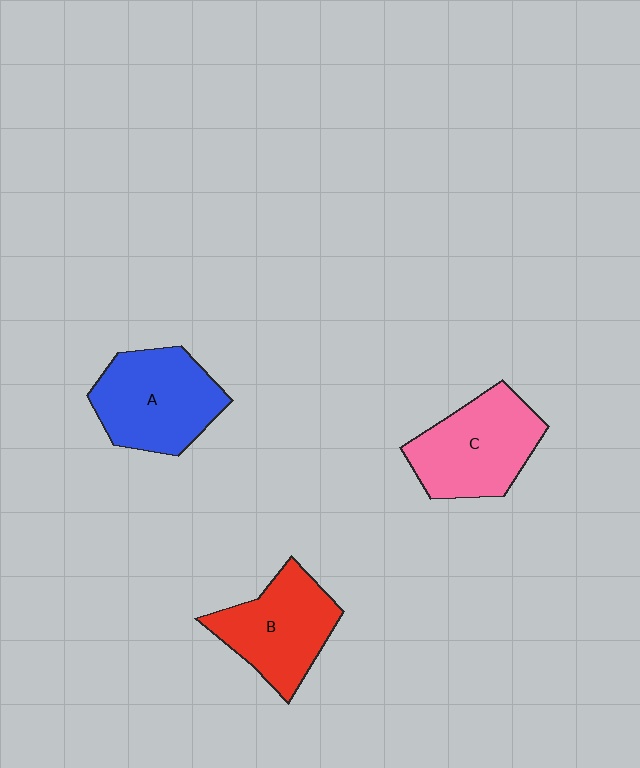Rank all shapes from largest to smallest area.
From largest to smallest: A (blue), C (pink), B (red).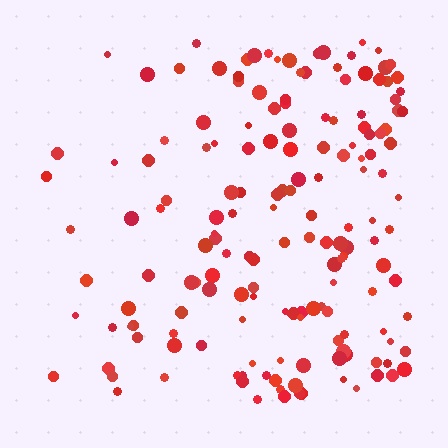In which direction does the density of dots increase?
From left to right, with the right side densest.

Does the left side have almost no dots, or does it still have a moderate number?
Still a moderate number, just noticeably fewer than the right.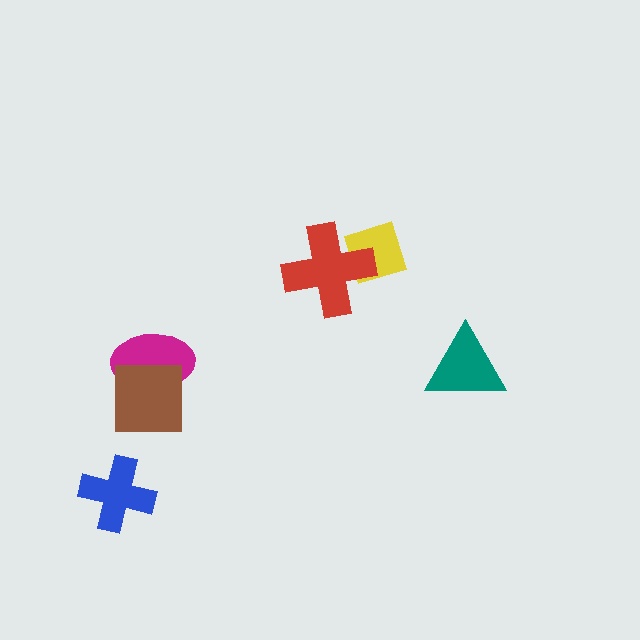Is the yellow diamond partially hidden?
Yes, it is partially covered by another shape.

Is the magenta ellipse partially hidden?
Yes, it is partially covered by another shape.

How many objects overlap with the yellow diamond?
1 object overlaps with the yellow diamond.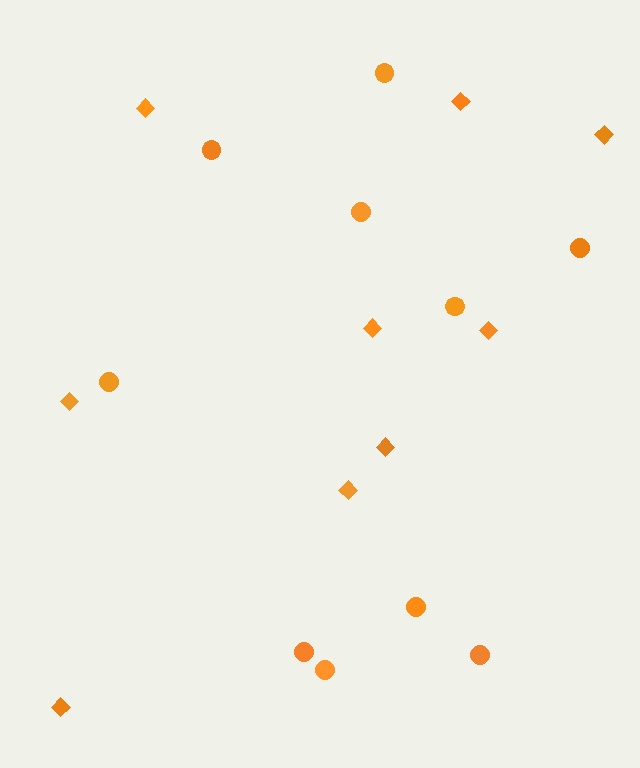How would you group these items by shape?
There are 2 groups: one group of diamonds (9) and one group of circles (10).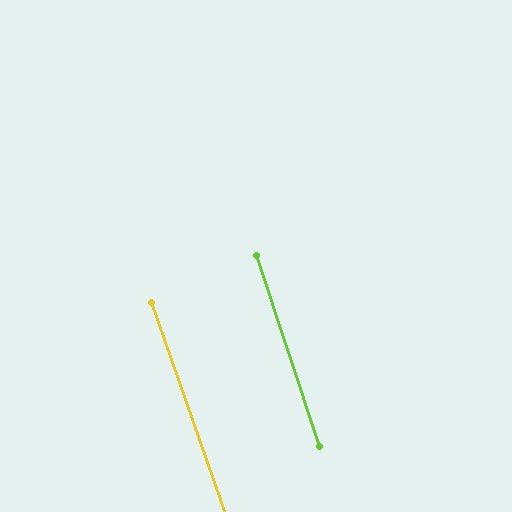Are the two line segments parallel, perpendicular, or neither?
Parallel — their directions differ by only 1.2°.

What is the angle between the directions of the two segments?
Approximately 1 degree.